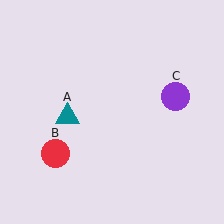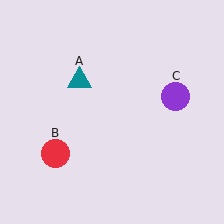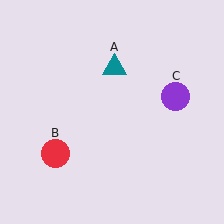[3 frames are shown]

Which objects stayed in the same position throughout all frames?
Red circle (object B) and purple circle (object C) remained stationary.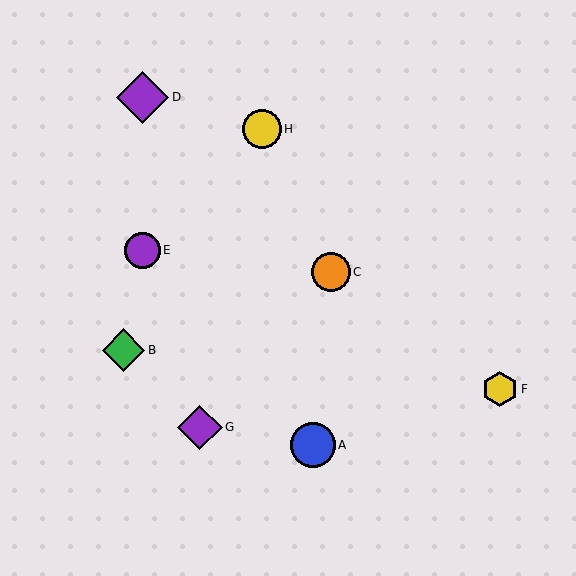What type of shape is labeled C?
Shape C is an orange circle.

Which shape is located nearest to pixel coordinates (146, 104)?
The purple diamond (labeled D) at (143, 97) is nearest to that location.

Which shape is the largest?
The purple diamond (labeled D) is the largest.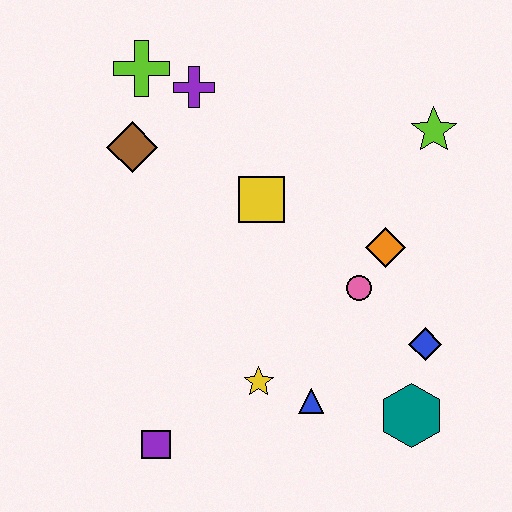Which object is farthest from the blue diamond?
The lime cross is farthest from the blue diamond.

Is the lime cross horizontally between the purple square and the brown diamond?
Yes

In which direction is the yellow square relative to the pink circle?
The yellow square is to the left of the pink circle.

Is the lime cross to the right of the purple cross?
No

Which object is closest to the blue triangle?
The yellow star is closest to the blue triangle.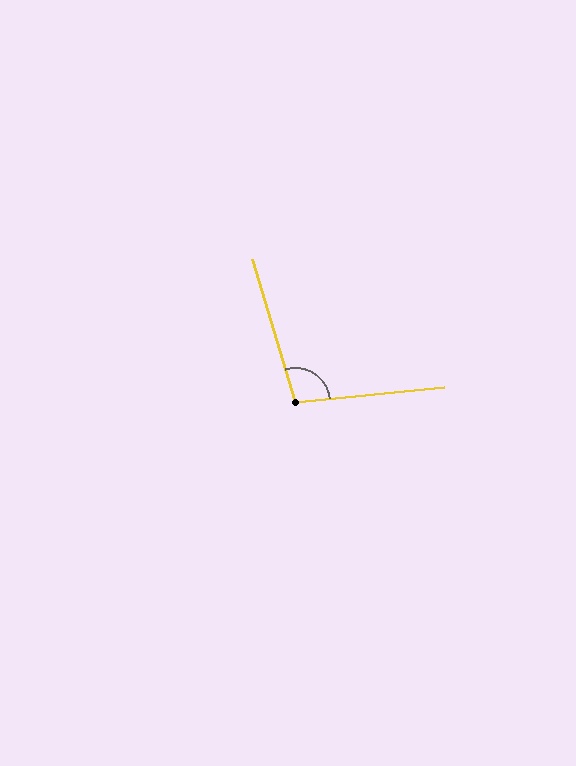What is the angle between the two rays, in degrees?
Approximately 101 degrees.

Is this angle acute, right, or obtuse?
It is obtuse.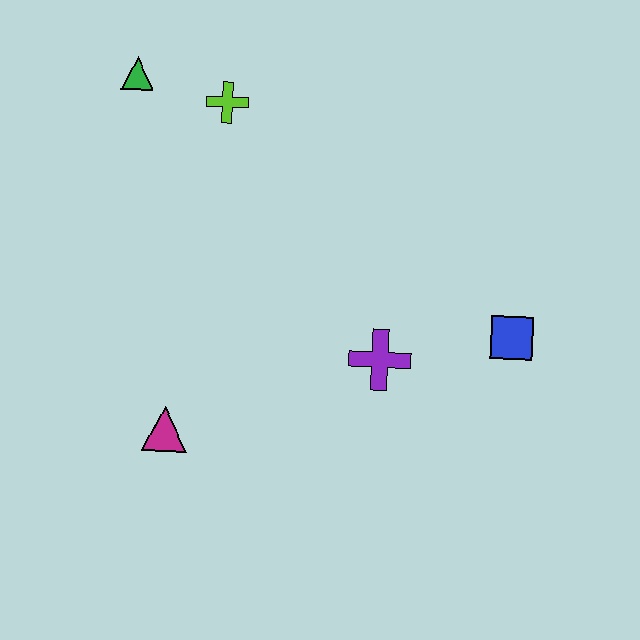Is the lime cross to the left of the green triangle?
No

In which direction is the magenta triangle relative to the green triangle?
The magenta triangle is below the green triangle.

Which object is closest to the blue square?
The purple cross is closest to the blue square.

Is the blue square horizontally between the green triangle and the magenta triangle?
No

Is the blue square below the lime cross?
Yes